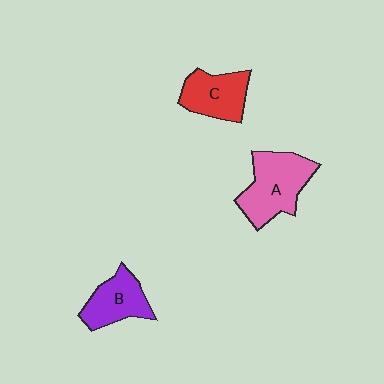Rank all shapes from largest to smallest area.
From largest to smallest: A (pink), C (red), B (purple).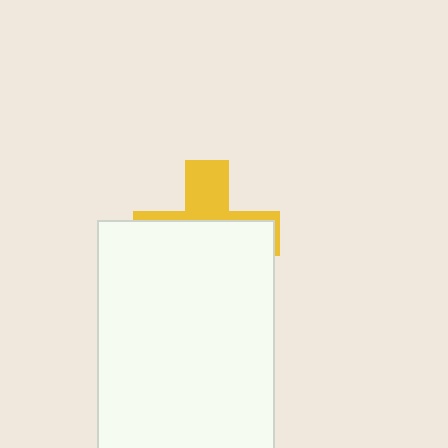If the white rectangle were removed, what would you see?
You would see the complete yellow cross.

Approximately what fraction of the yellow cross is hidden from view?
Roughly 67% of the yellow cross is hidden behind the white rectangle.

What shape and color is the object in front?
The object in front is a white rectangle.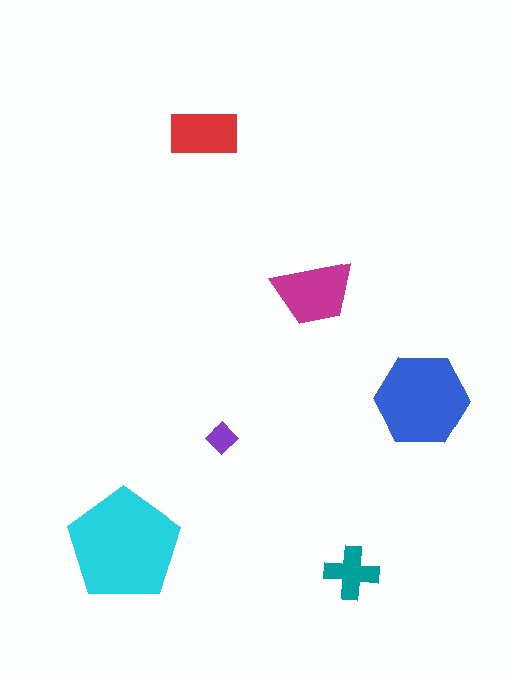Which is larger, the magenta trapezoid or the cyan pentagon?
The cyan pentagon.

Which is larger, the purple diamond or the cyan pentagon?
The cyan pentagon.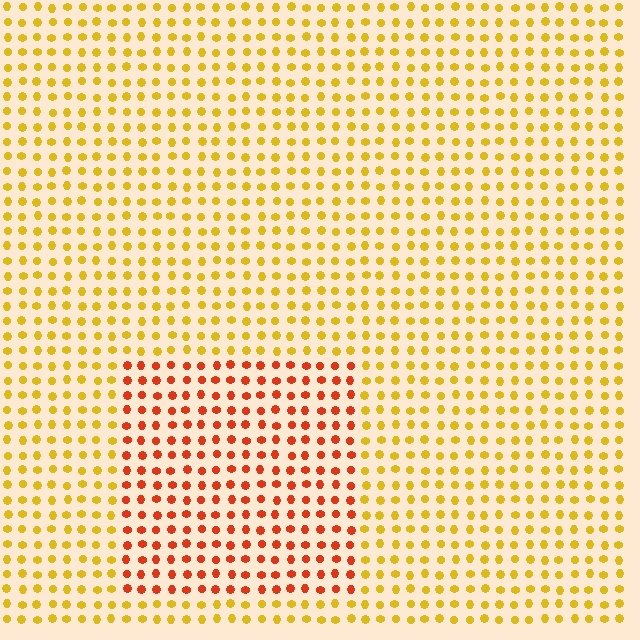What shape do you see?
I see a rectangle.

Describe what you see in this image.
The image is filled with small yellow elements in a uniform arrangement. A rectangle-shaped region is visible where the elements are tinted to a slightly different hue, forming a subtle color boundary.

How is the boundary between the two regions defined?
The boundary is defined purely by a slight shift in hue (about 41 degrees). Spacing, size, and orientation are identical on both sides.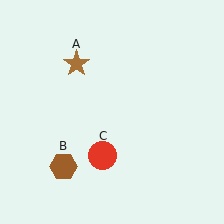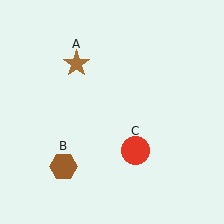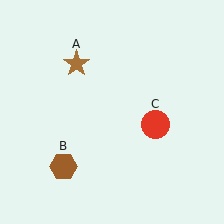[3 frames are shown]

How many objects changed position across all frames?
1 object changed position: red circle (object C).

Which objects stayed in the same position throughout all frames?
Brown star (object A) and brown hexagon (object B) remained stationary.